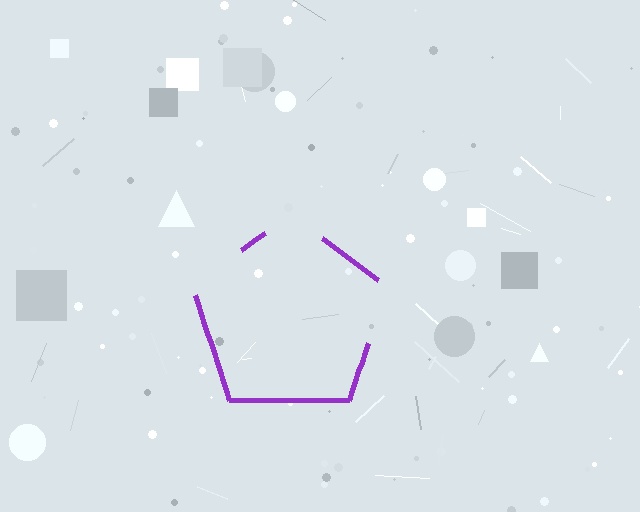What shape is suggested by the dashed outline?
The dashed outline suggests a pentagon.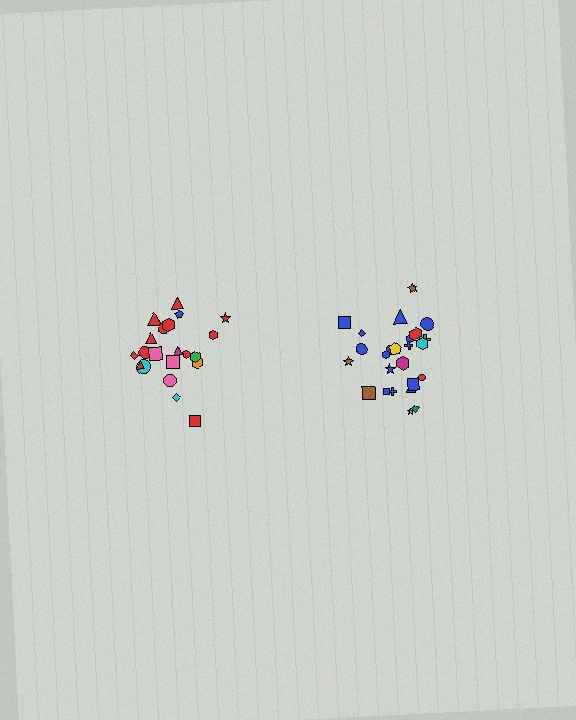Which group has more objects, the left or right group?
The right group.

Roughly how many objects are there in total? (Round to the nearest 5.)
Roughly 45 objects in total.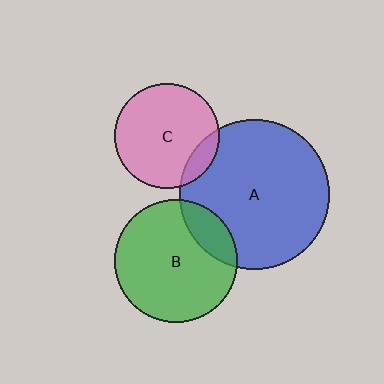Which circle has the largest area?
Circle A (blue).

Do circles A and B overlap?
Yes.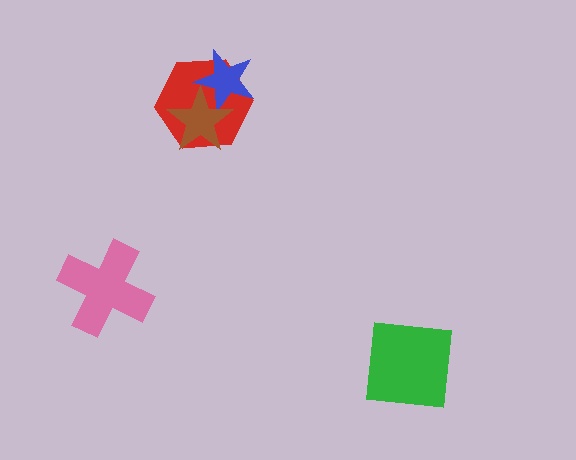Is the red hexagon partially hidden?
Yes, it is partially covered by another shape.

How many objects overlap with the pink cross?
0 objects overlap with the pink cross.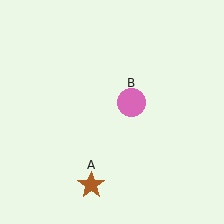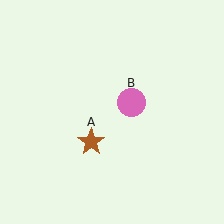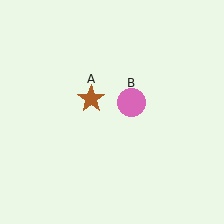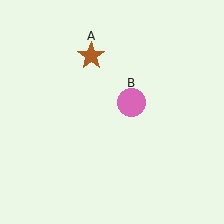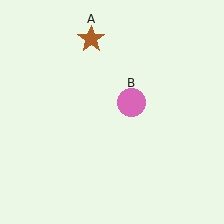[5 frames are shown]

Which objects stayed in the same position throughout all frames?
Pink circle (object B) remained stationary.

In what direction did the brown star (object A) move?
The brown star (object A) moved up.